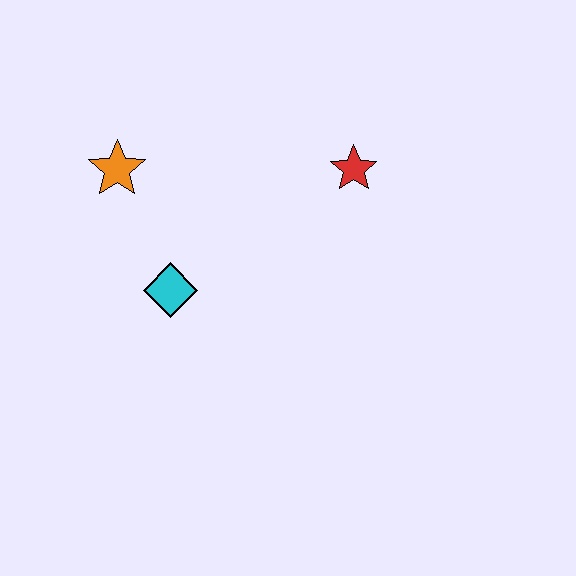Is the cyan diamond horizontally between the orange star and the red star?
Yes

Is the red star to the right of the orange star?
Yes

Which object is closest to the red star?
The cyan diamond is closest to the red star.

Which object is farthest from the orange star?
The red star is farthest from the orange star.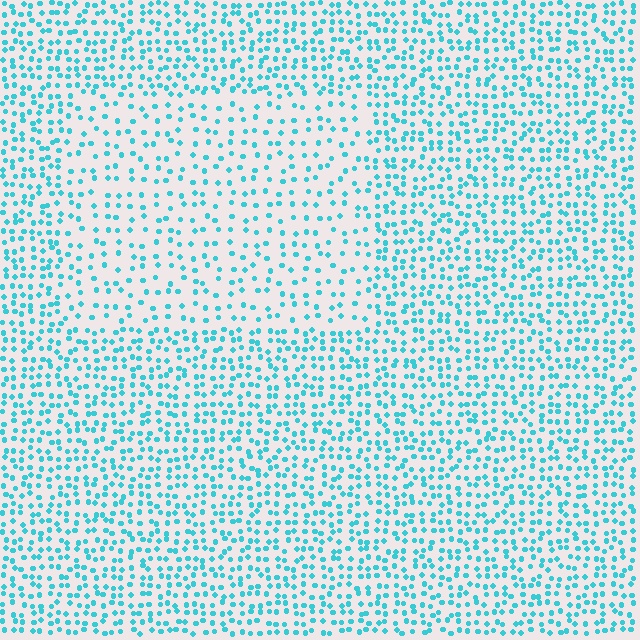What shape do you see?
I see a rectangle.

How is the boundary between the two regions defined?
The boundary is defined by a change in element density (approximately 1.9x ratio). All elements are the same color, size, and shape.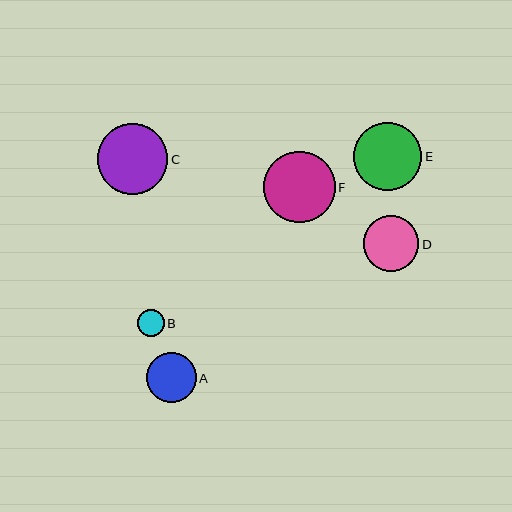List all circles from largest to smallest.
From largest to smallest: F, C, E, D, A, B.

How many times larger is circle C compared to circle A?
Circle C is approximately 1.4 times the size of circle A.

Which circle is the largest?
Circle F is the largest with a size of approximately 72 pixels.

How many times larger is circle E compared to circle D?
Circle E is approximately 1.2 times the size of circle D.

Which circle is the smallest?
Circle B is the smallest with a size of approximately 27 pixels.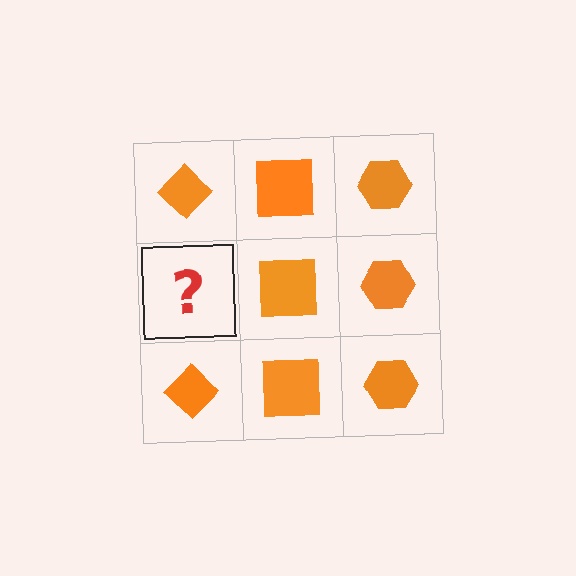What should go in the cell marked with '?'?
The missing cell should contain an orange diamond.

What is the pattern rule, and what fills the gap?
The rule is that each column has a consistent shape. The gap should be filled with an orange diamond.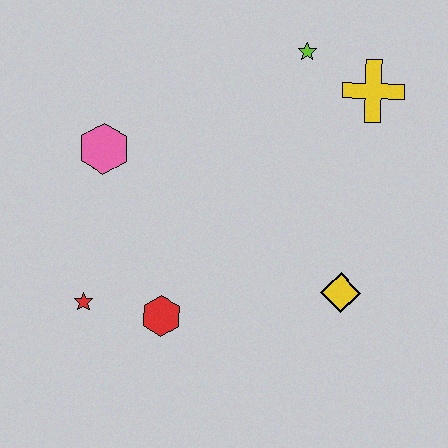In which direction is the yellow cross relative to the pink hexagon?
The yellow cross is to the right of the pink hexagon.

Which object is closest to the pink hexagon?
The red star is closest to the pink hexagon.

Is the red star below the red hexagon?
No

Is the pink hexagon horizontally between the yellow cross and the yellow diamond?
No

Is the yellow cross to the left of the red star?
No